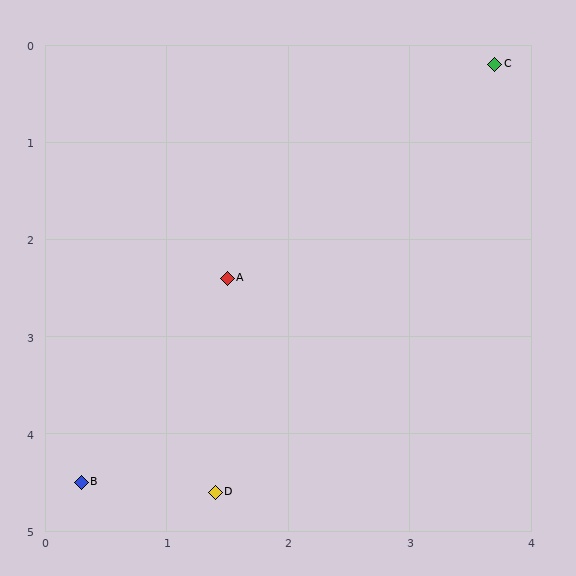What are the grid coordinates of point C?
Point C is at approximately (3.7, 0.2).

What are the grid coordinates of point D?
Point D is at approximately (1.4, 4.6).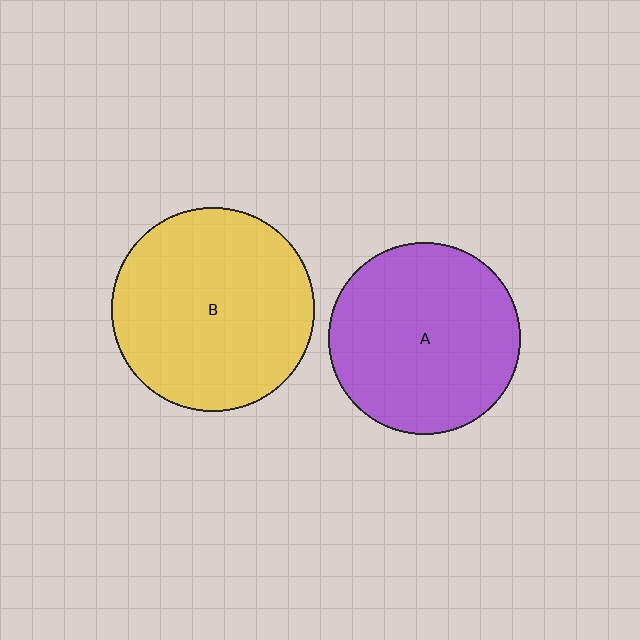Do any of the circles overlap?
No, none of the circles overlap.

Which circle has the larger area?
Circle B (yellow).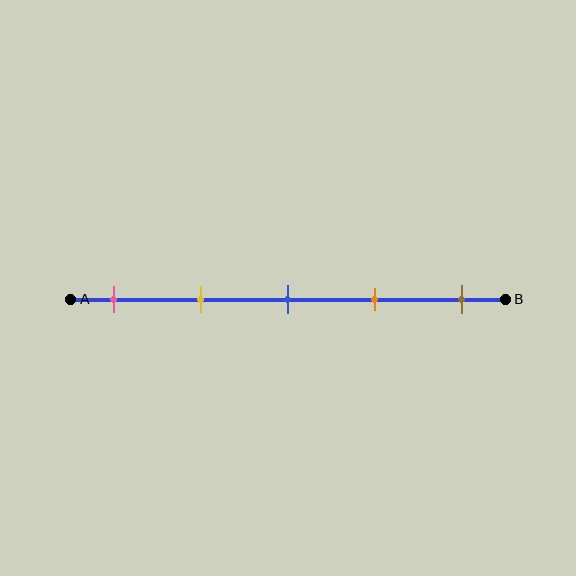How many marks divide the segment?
There are 5 marks dividing the segment.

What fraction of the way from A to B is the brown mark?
The brown mark is approximately 90% (0.9) of the way from A to B.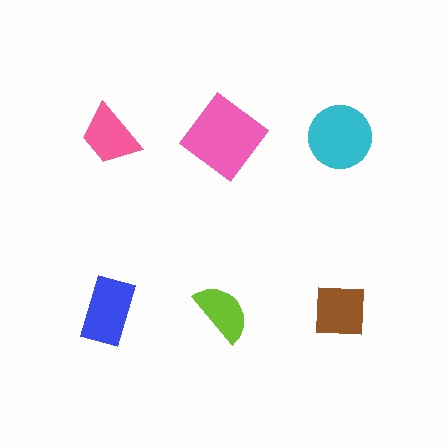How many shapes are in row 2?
3 shapes.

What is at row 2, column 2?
A lime semicircle.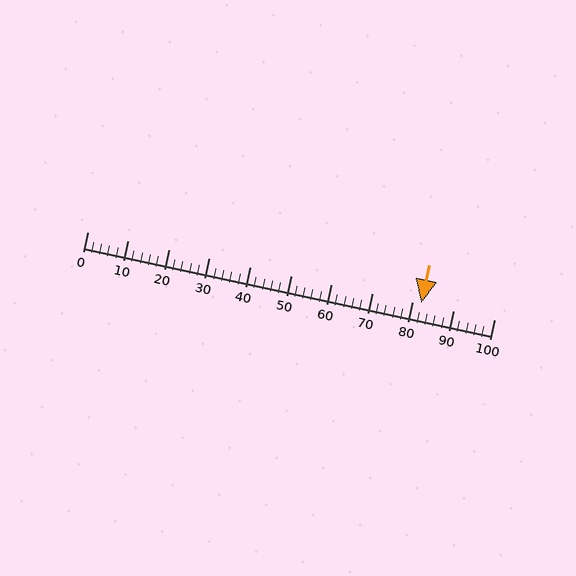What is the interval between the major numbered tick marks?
The major tick marks are spaced 10 units apart.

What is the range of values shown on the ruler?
The ruler shows values from 0 to 100.